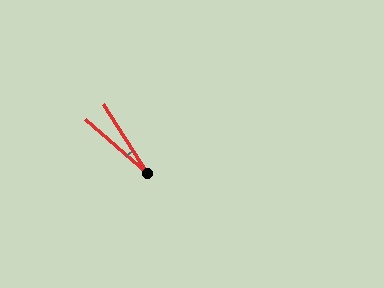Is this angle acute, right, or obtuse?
It is acute.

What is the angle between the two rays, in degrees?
Approximately 16 degrees.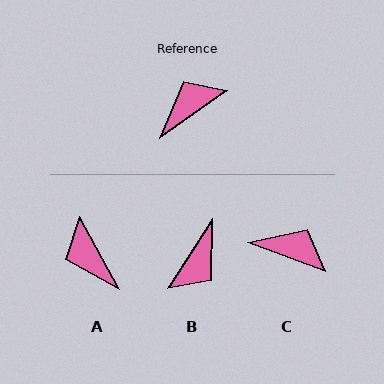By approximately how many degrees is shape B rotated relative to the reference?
Approximately 158 degrees clockwise.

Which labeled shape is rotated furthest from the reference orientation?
B, about 158 degrees away.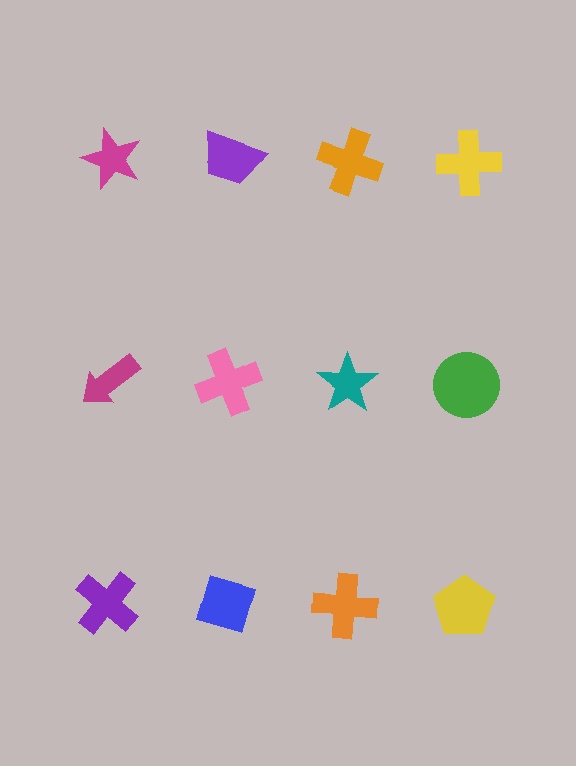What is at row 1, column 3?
An orange cross.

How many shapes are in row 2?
4 shapes.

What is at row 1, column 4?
A yellow cross.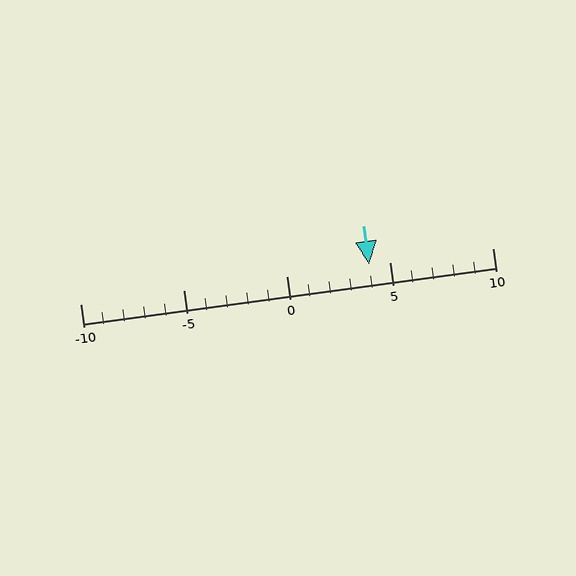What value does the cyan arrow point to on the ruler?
The cyan arrow points to approximately 4.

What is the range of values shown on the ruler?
The ruler shows values from -10 to 10.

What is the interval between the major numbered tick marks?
The major tick marks are spaced 5 units apart.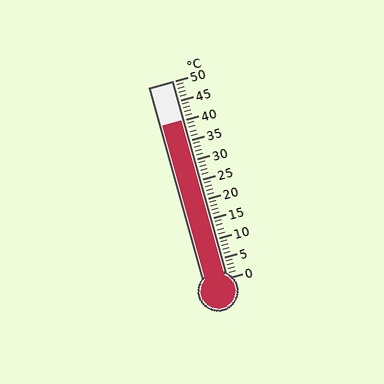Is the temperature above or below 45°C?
The temperature is below 45°C.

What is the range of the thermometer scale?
The thermometer scale ranges from 0°C to 50°C.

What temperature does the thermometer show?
The thermometer shows approximately 40°C.